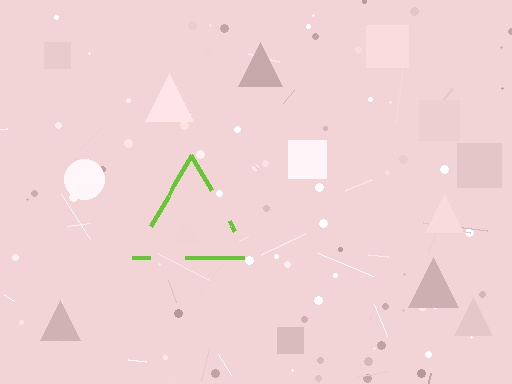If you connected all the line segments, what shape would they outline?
They would outline a triangle.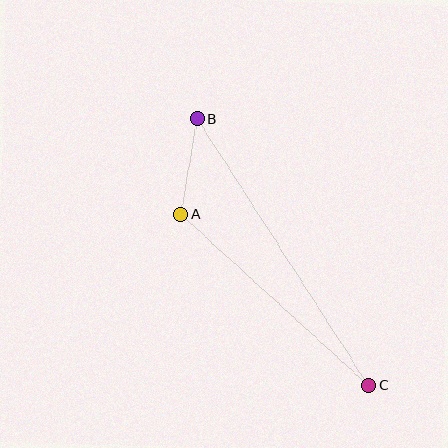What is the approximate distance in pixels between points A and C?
The distance between A and C is approximately 254 pixels.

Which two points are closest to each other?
Points A and B are closest to each other.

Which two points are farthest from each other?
Points B and C are farthest from each other.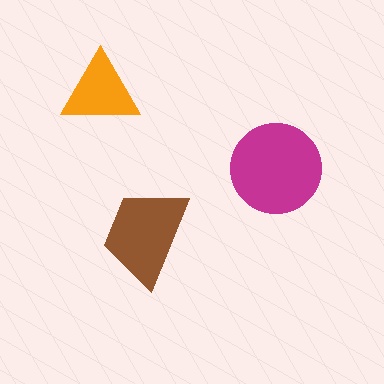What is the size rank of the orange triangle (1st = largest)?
3rd.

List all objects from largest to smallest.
The magenta circle, the brown trapezoid, the orange triangle.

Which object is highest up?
The orange triangle is topmost.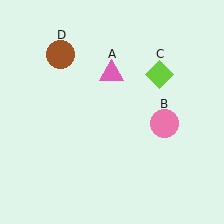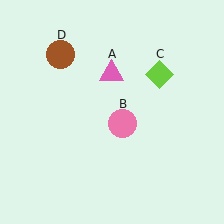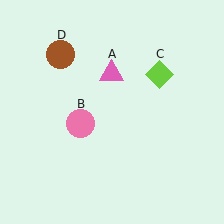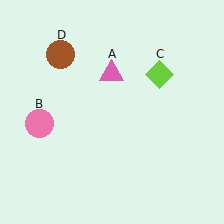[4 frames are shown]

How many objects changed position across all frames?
1 object changed position: pink circle (object B).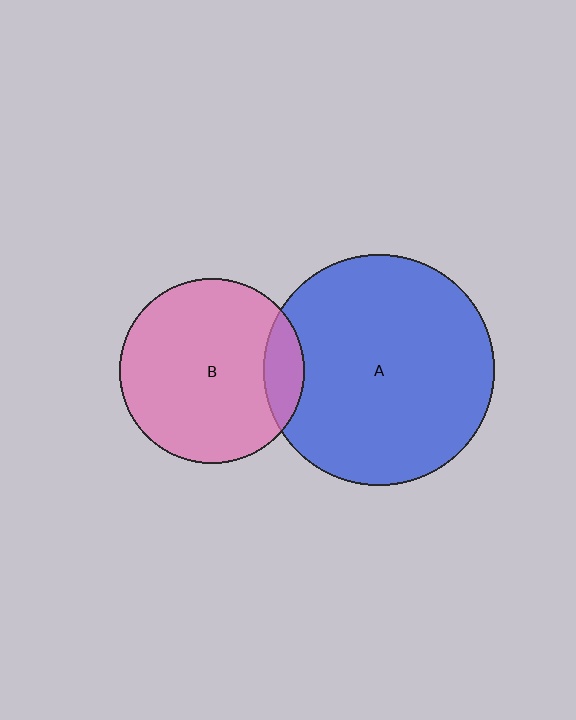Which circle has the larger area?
Circle A (blue).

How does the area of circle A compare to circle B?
Approximately 1.6 times.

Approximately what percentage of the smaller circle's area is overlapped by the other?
Approximately 15%.